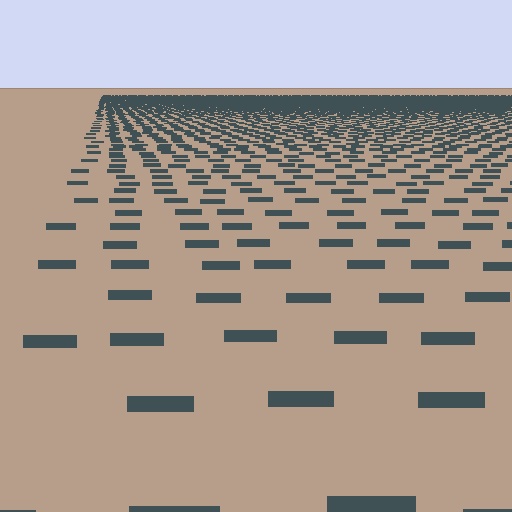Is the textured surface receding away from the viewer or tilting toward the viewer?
The surface is receding away from the viewer. Texture elements get smaller and denser toward the top.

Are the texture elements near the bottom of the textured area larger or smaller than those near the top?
Larger. Near the bottom, elements are closer to the viewer and appear at a bigger on-screen size.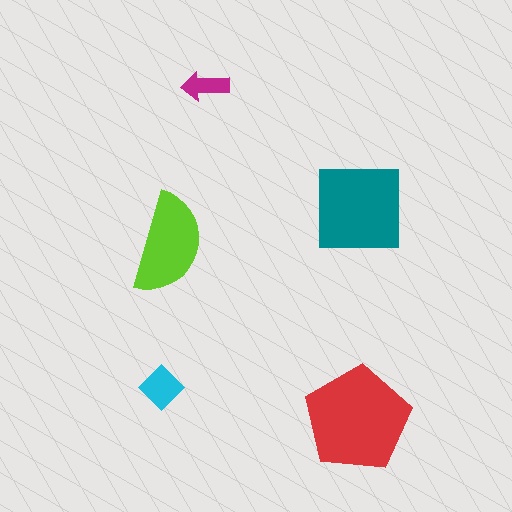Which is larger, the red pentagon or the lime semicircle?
The red pentagon.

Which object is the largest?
The red pentagon.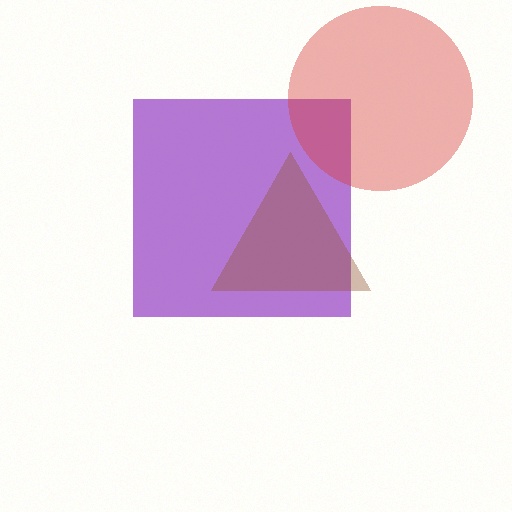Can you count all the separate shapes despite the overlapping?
Yes, there are 3 separate shapes.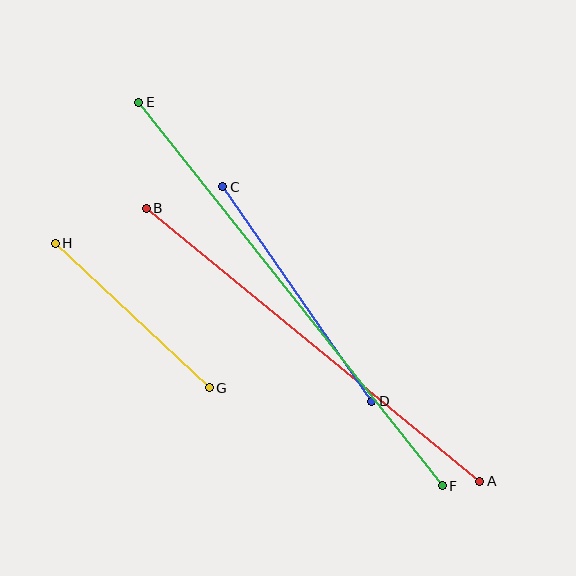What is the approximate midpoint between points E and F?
The midpoint is at approximately (291, 294) pixels.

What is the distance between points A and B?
The distance is approximately 431 pixels.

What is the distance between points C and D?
The distance is approximately 261 pixels.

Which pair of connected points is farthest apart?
Points E and F are farthest apart.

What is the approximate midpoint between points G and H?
The midpoint is at approximately (132, 316) pixels.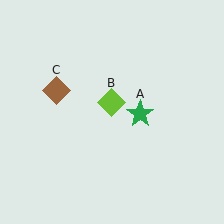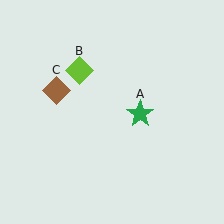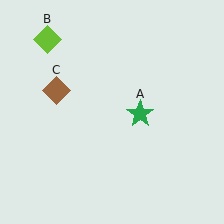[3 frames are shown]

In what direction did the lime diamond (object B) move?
The lime diamond (object B) moved up and to the left.